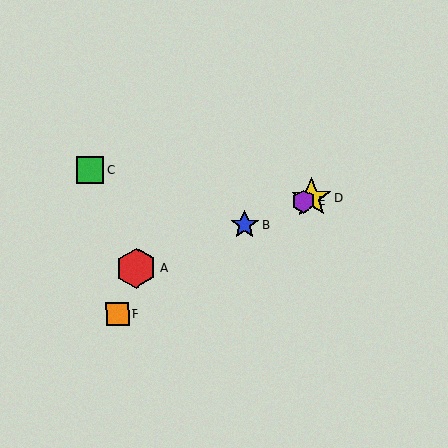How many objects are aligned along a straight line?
4 objects (A, B, D, E) are aligned along a straight line.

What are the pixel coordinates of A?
Object A is at (137, 268).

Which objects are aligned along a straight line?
Objects A, B, D, E are aligned along a straight line.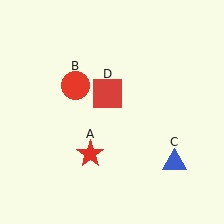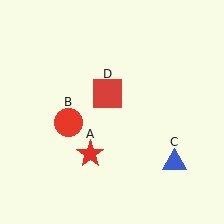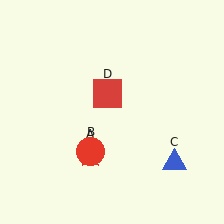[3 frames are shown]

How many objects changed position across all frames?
1 object changed position: red circle (object B).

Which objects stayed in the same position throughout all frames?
Red star (object A) and blue triangle (object C) and red square (object D) remained stationary.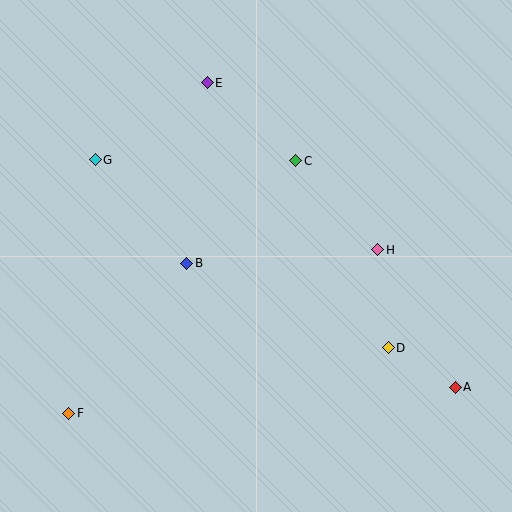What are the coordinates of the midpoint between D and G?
The midpoint between D and G is at (242, 254).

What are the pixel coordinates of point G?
Point G is at (95, 160).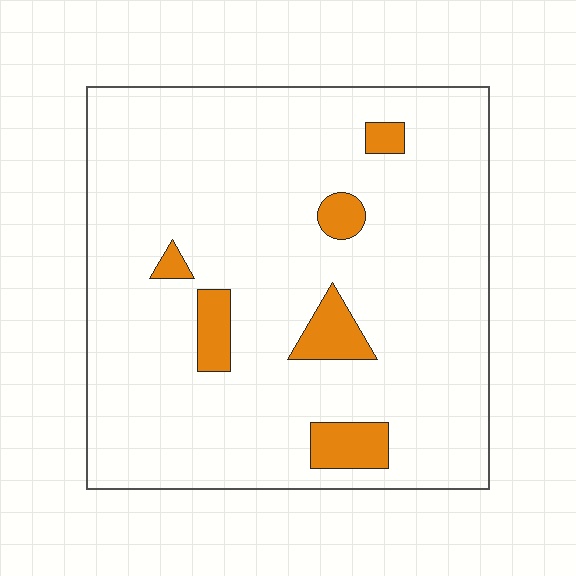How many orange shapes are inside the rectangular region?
6.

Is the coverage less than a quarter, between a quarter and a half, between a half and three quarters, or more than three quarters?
Less than a quarter.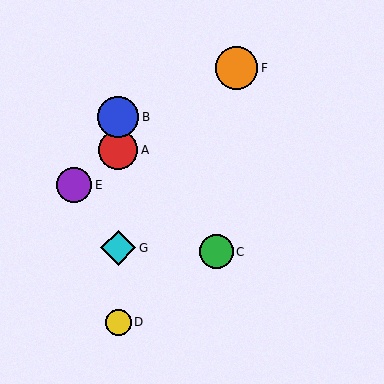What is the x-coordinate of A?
Object A is at x≈118.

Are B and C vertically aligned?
No, B is at x≈118 and C is at x≈217.